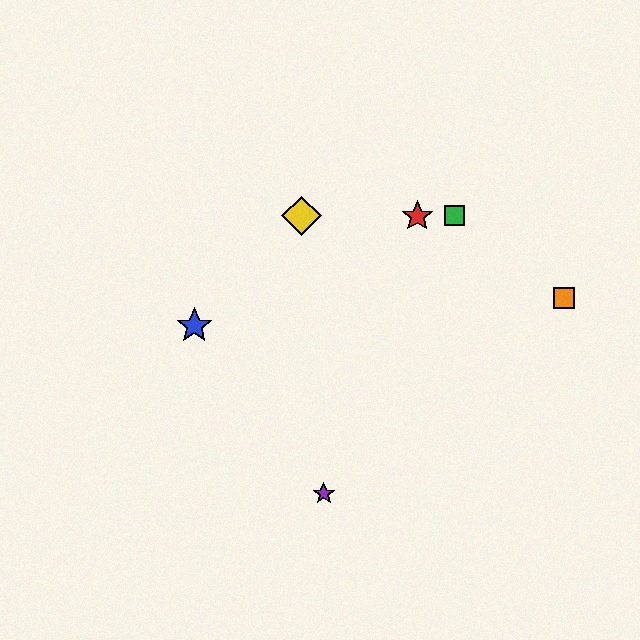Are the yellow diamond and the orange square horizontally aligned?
No, the yellow diamond is at y≈216 and the orange square is at y≈298.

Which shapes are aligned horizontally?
The red star, the green square, the yellow diamond are aligned horizontally.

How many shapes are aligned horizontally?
3 shapes (the red star, the green square, the yellow diamond) are aligned horizontally.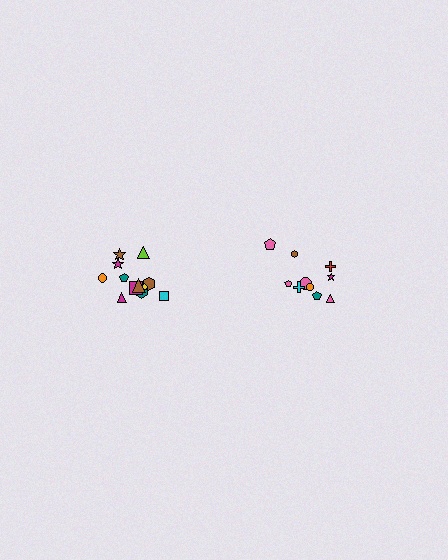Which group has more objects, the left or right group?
The left group.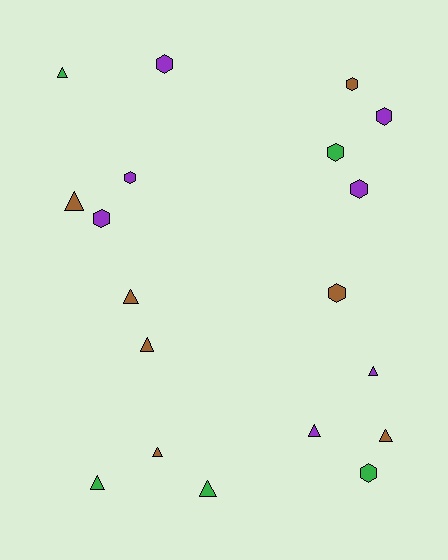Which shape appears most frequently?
Triangle, with 10 objects.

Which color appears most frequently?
Brown, with 7 objects.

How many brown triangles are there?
There are 5 brown triangles.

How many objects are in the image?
There are 19 objects.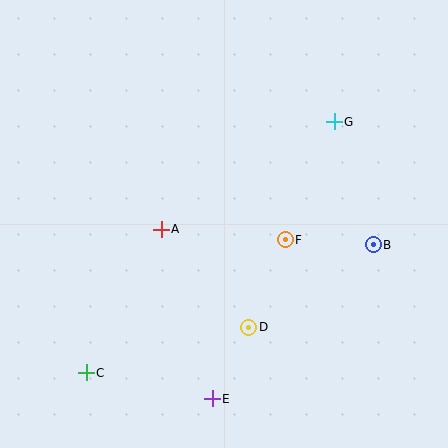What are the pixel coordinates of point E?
Point E is at (212, 399).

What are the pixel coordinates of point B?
Point B is at (373, 245).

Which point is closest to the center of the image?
Point A at (161, 229) is closest to the center.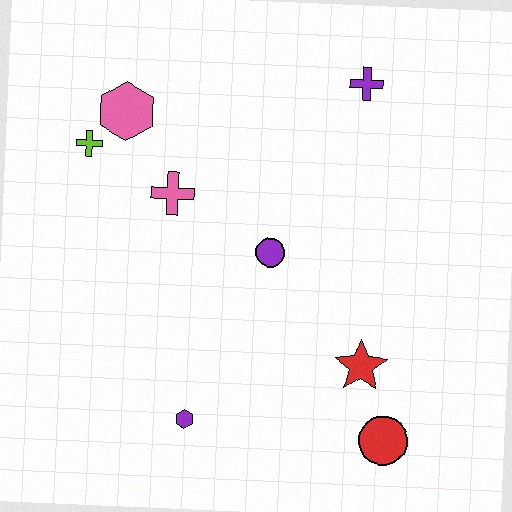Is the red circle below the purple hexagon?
Yes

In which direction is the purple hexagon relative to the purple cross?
The purple hexagon is below the purple cross.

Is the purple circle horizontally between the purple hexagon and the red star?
Yes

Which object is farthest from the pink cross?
The red circle is farthest from the pink cross.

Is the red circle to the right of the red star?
Yes